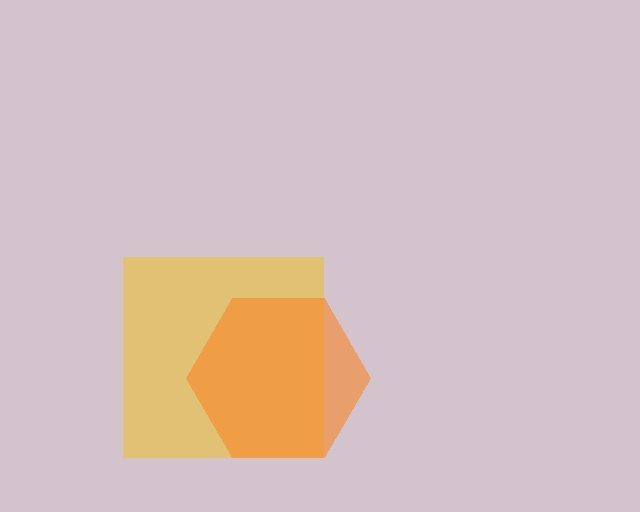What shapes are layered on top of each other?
The layered shapes are: a yellow square, an orange hexagon.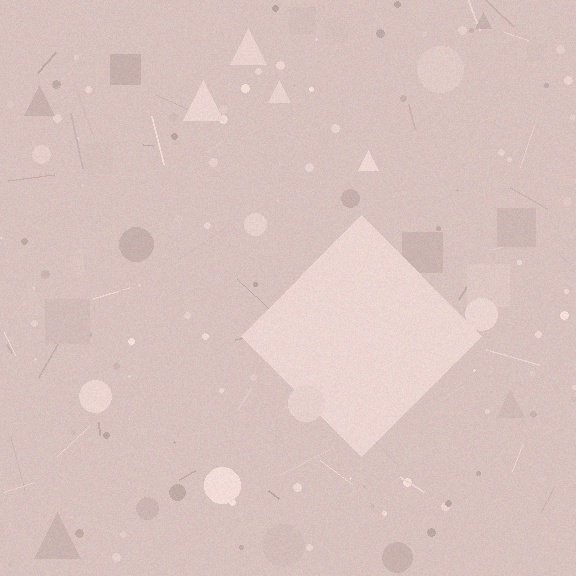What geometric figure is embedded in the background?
A diamond is embedded in the background.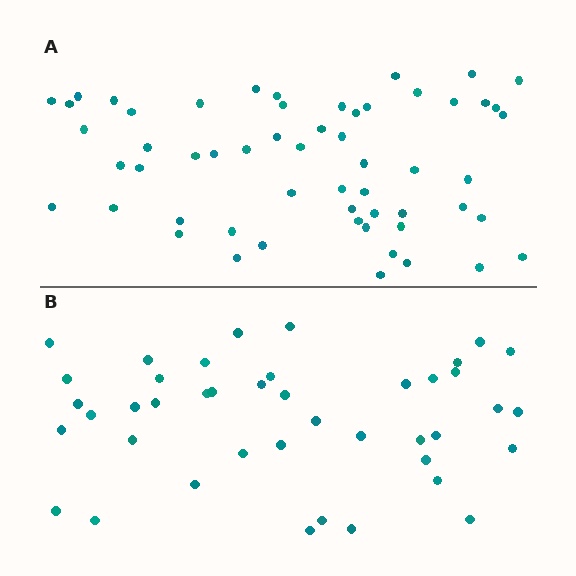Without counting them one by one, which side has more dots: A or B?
Region A (the top region) has more dots.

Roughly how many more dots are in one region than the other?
Region A has approximately 15 more dots than region B.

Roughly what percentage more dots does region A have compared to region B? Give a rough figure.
About 35% more.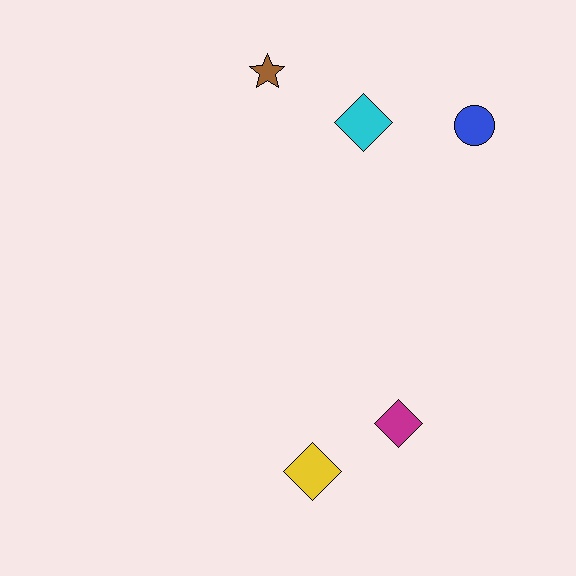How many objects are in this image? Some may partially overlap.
There are 5 objects.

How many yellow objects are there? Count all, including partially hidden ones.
There is 1 yellow object.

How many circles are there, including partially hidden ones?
There is 1 circle.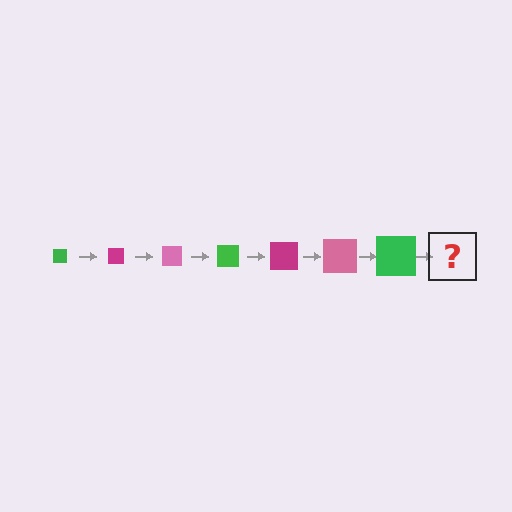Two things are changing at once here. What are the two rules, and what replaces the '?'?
The two rules are that the square grows larger each step and the color cycles through green, magenta, and pink. The '?' should be a magenta square, larger than the previous one.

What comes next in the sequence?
The next element should be a magenta square, larger than the previous one.